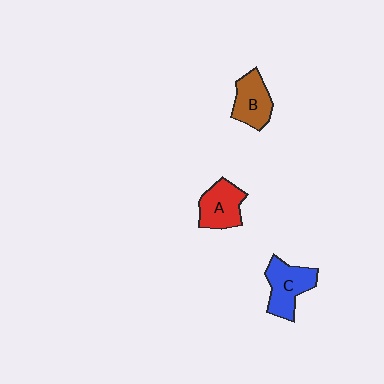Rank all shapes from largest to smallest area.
From largest to smallest: C (blue), A (red), B (brown).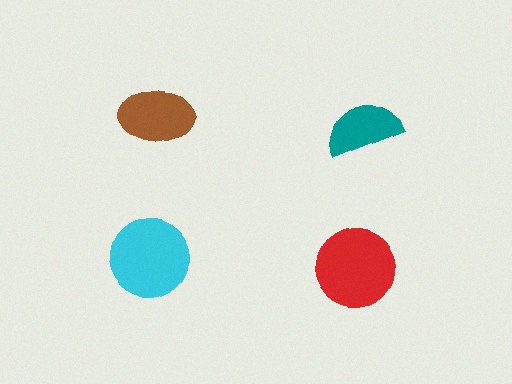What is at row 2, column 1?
A cyan circle.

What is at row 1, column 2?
A teal semicircle.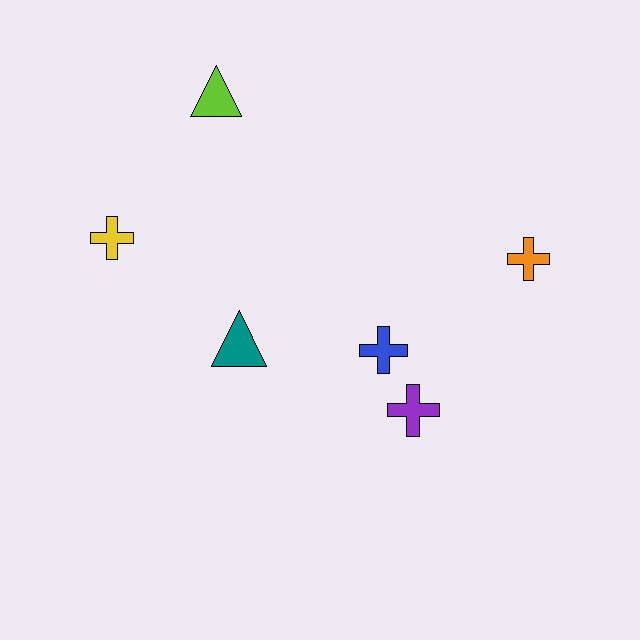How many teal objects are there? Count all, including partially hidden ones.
There is 1 teal object.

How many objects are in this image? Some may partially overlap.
There are 6 objects.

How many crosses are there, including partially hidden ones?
There are 4 crosses.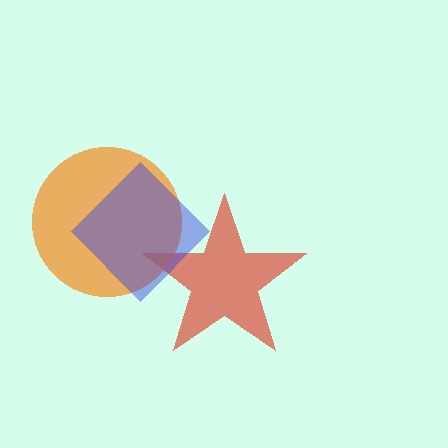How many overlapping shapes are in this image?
There are 3 overlapping shapes in the image.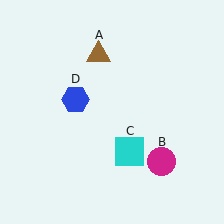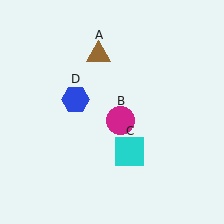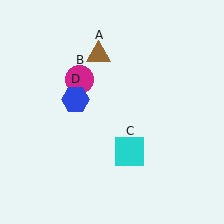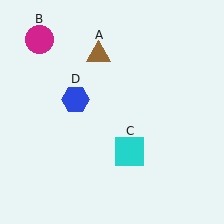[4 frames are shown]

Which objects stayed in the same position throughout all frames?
Brown triangle (object A) and cyan square (object C) and blue hexagon (object D) remained stationary.